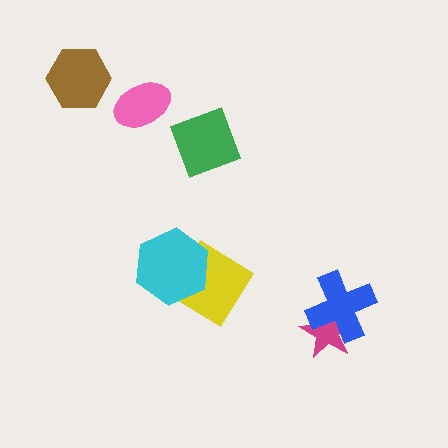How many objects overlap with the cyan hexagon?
1 object overlaps with the cyan hexagon.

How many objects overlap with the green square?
0 objects overlap with the green square.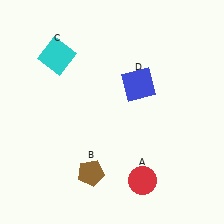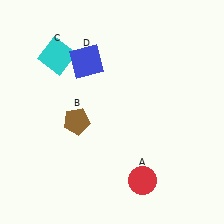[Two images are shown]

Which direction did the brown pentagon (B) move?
The brown pentagon (B) moved up.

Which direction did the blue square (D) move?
The blue square (D) moved left.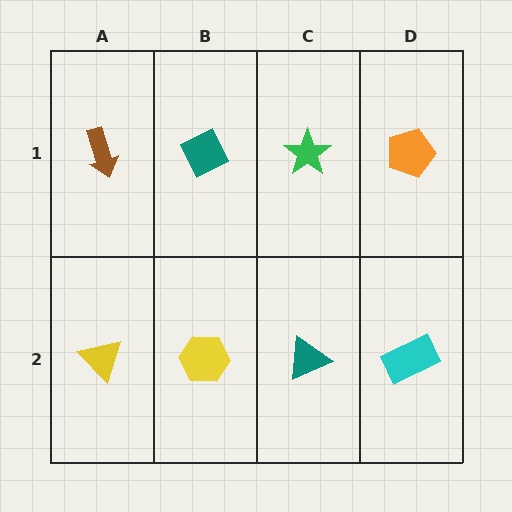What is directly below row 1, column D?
A cyan rectangle.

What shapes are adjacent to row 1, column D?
A cyan rectangle (row 2, column D), a green star (row 1, column C).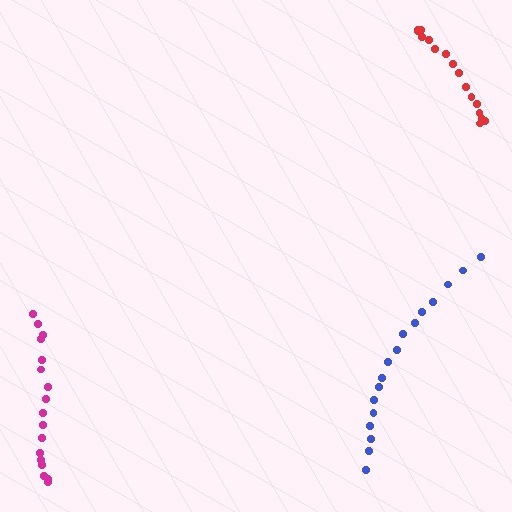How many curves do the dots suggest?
There are 3 distinct paths.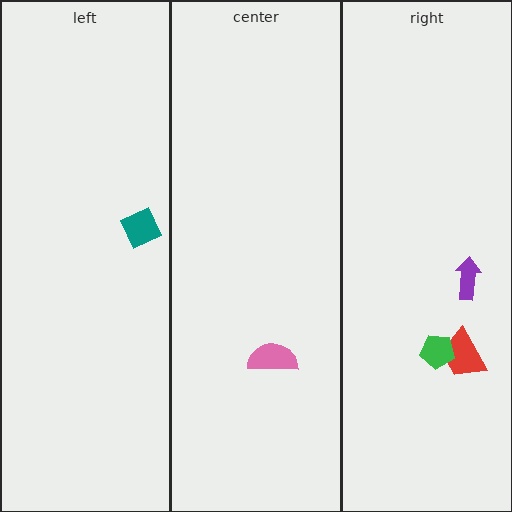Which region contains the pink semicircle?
The center region.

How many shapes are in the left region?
1.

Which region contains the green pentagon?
The right region.